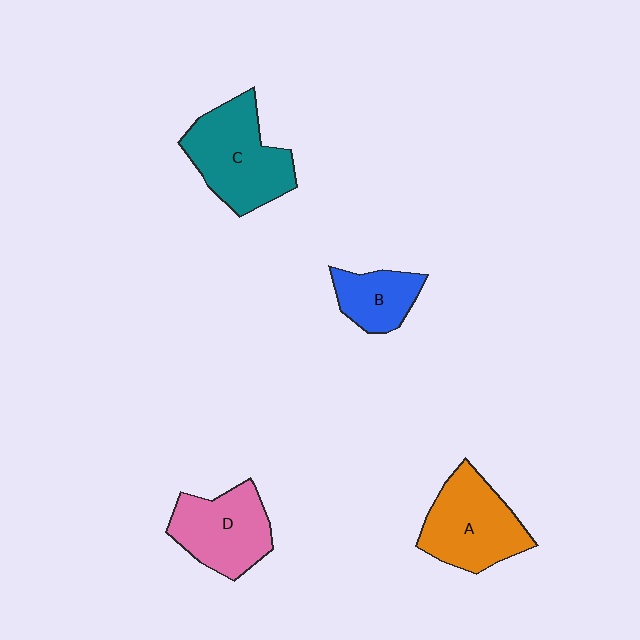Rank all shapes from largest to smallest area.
From largest to smallest: C (teal), A (orange), D (pink), B (blue).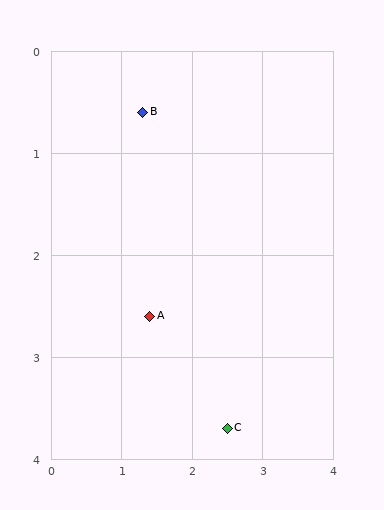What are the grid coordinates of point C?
Point C is at approximately (2.5, 3.7).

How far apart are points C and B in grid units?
Points C and B are about 3.3 grid units apart.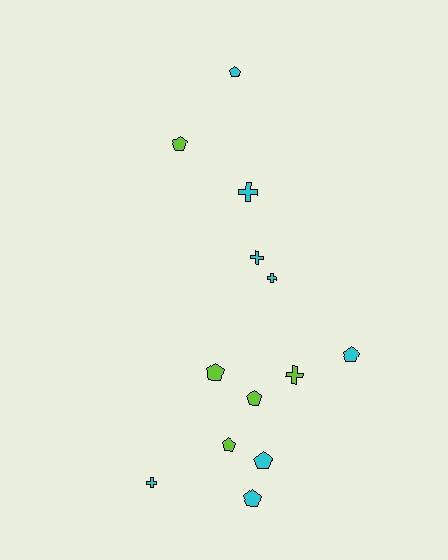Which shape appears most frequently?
Pentagon, with 8 objects.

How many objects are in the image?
There are 13 objects.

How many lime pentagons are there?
There are 4 lime pentagons.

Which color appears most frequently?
Cyan, with 8 objects.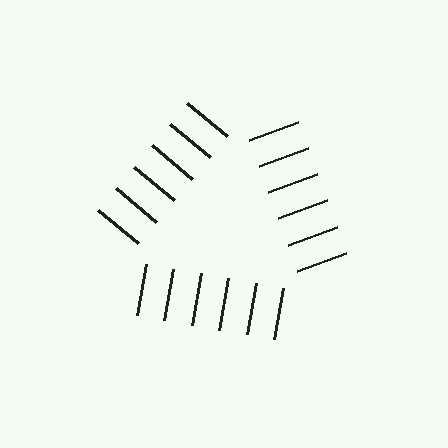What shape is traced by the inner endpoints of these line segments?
An illusory triangle — the line segments terminate on its edges but no continuous stroke is drawn.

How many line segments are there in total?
18 — 6 along each of the 3 edges.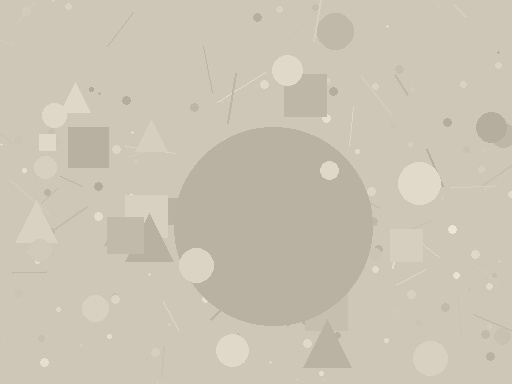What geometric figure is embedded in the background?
A circle is embedded in the background.